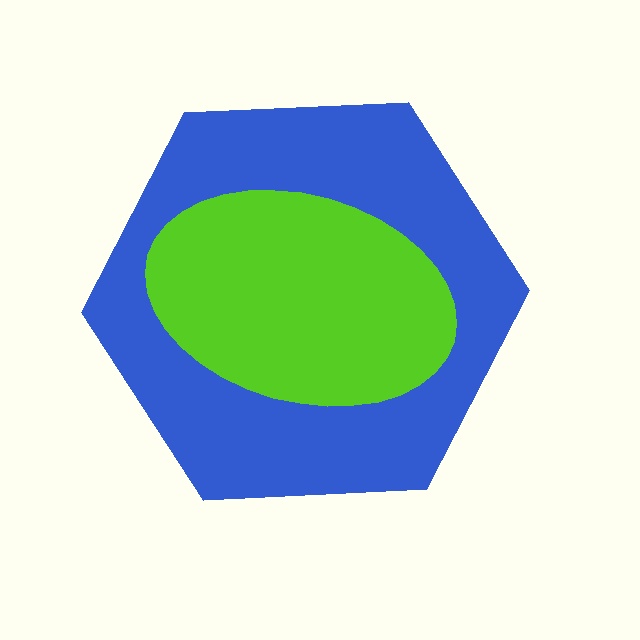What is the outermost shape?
The blue hexagon.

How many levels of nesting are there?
2.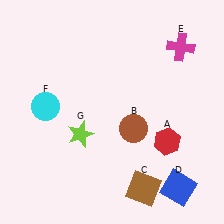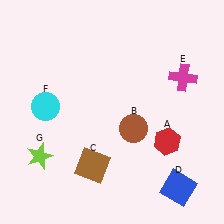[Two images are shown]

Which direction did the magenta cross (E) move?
The magenta cross (E) moved down.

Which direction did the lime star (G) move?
The lime star (G) moved left.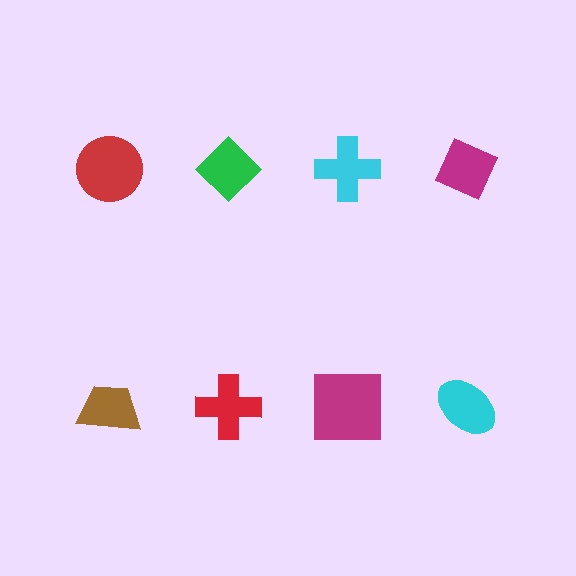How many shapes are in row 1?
4 shapes.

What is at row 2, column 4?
A cyan ellipse.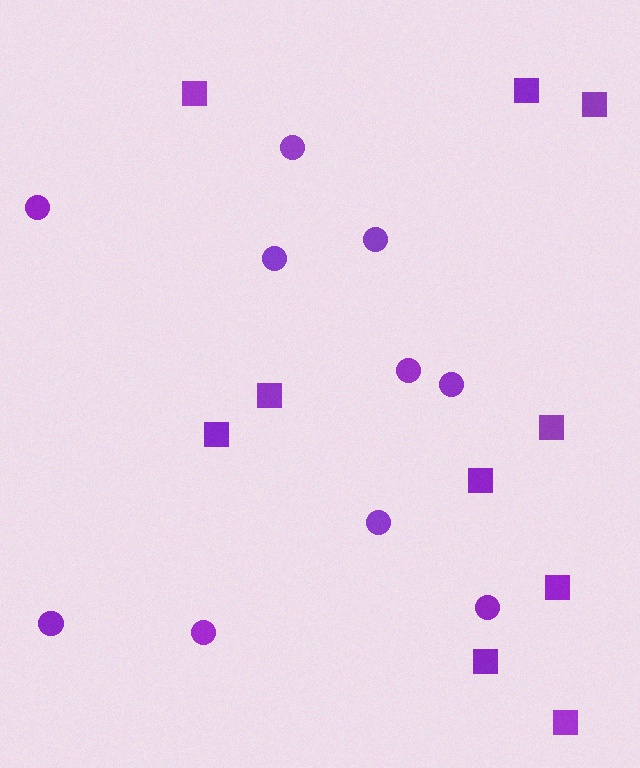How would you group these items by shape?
There are 2 groups: one group of squares (10) and one group of circles (10).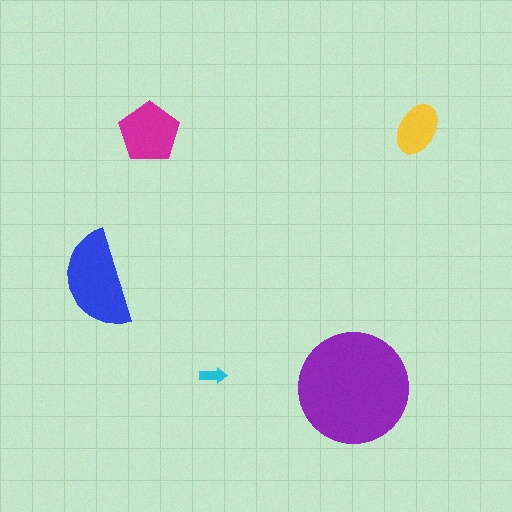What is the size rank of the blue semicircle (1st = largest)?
2nd.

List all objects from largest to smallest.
The purple circle, the blue semicircle, the magenta pentagon, the yellow ellipse, the cyan arrow.